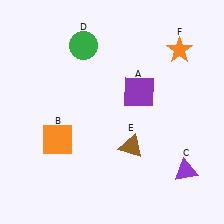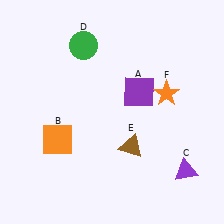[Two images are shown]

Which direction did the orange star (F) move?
The orange star (F) moved down.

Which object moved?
The orange star (F) moved down.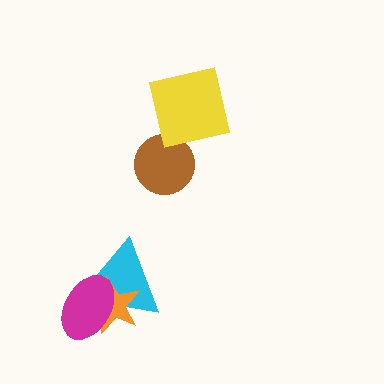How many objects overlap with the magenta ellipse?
2 objects overlap with the magenta ellipse.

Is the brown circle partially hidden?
No, no other shape covers it.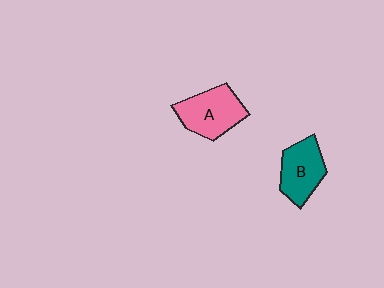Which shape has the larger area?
Shape A (pink).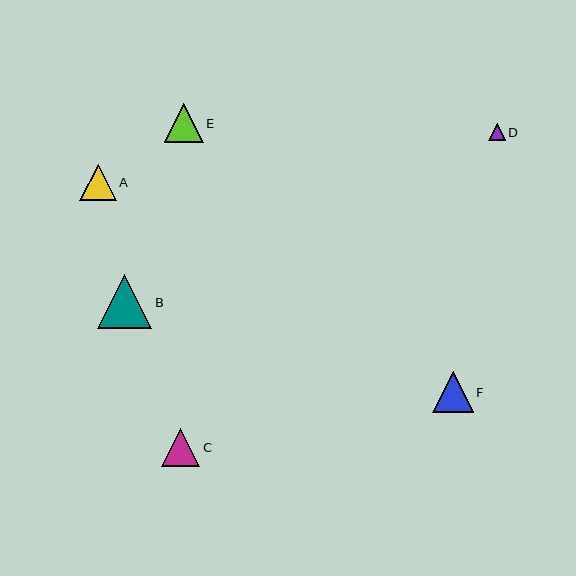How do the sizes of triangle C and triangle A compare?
Triangle C and triangle A are approximately the same size.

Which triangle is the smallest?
Triangle D is the smallest with a size of approximately 16 pixels.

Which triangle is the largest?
Triangle B is the largest with a size of approximately 54 pixels.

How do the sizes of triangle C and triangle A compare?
Triangle C and triangle A are approximately the same size.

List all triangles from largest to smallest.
From largest to smallest: B, F, E, C, A, D.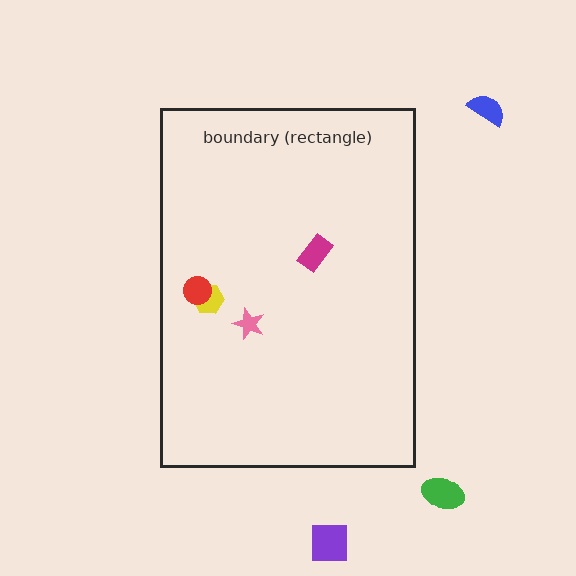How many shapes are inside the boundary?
4 inside, 3 outside.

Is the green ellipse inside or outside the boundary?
Outside.